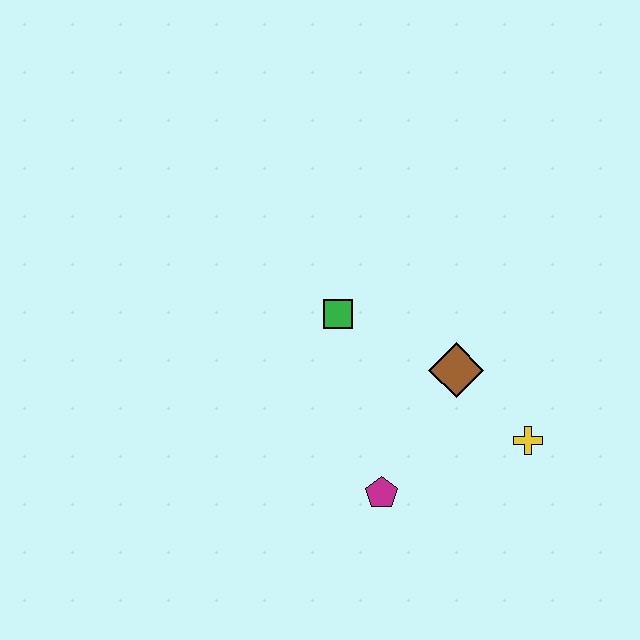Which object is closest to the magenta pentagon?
The brown diamond is closest to the magenta pentagon.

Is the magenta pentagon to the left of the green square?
No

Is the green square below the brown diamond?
No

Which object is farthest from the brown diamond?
The magenta pentagon is farthest from the brown diamond.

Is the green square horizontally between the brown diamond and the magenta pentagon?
No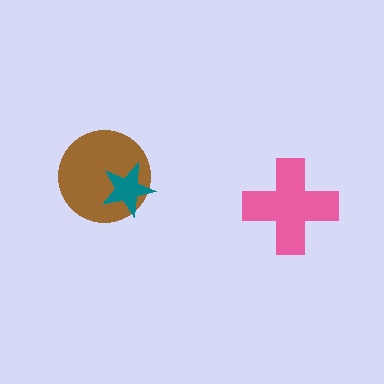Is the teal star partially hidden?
No, no other shape covers it.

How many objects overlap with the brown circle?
1 object overlaps with the brown circle.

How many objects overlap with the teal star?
1 object overlaps with the teal star.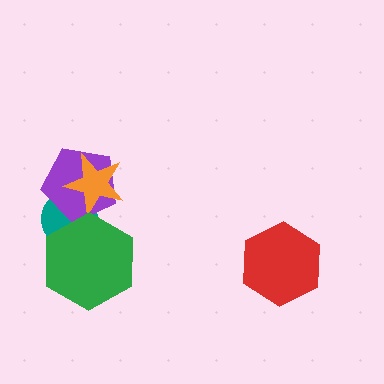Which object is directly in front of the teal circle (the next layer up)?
The purple pentagon is directly in front of the teal circle.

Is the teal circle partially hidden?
Yes, it is partially covered by another shape.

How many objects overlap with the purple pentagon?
3 objects overlap with the purple pentagon.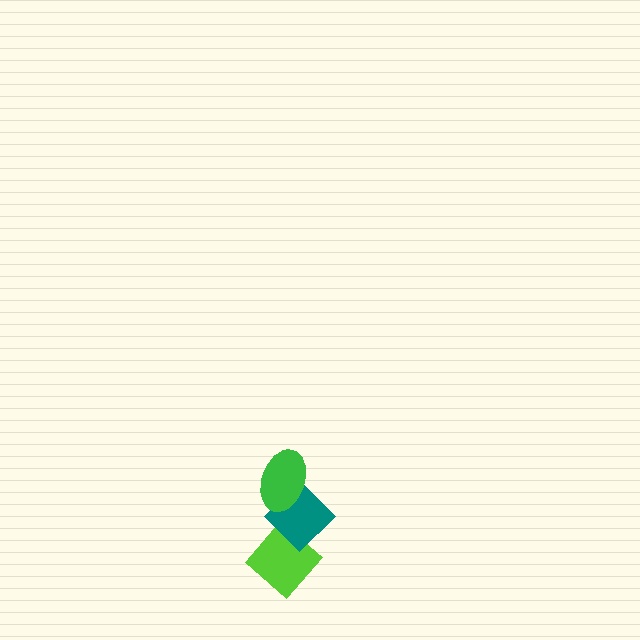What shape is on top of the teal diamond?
The green ellipse is on top of the teal diamond.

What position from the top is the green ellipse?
The green ellipse is 1st from the top.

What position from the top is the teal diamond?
The teal diamond is 2nd from the top.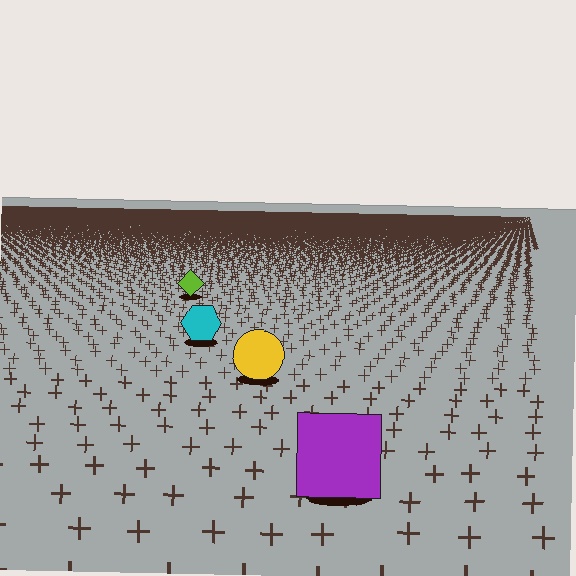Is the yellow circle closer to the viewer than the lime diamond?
Yes. The yellow circle is closer — you can tell from the texture gradient: the ground texture is coarser near it.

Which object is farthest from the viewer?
The lime diamond is farthest from the viewer. It appears smaller and the ground texture around it is denser.